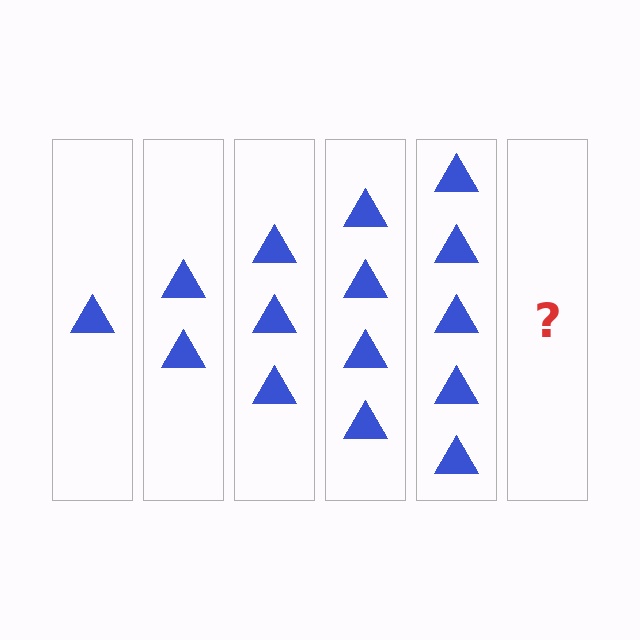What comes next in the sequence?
The next element should be 6 triangles.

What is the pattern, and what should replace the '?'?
The pattern is that each step adds one more triangle. The '?' should be 6 triangles.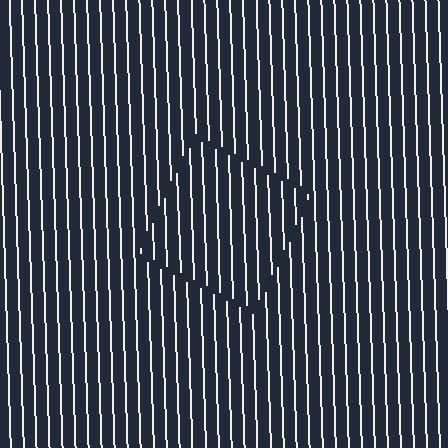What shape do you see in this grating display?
An illusory square. The interior of the shape contains the same grating, shifted by half a period — the contour is defined by the phase discontinuity where line-ends from the inner and outer gratings abut.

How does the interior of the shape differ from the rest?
The interior of the shape contains the same grating, shifted by half a period — the contour is defined by the phase discontinuity where line-ends from the inner and outer gratings abut.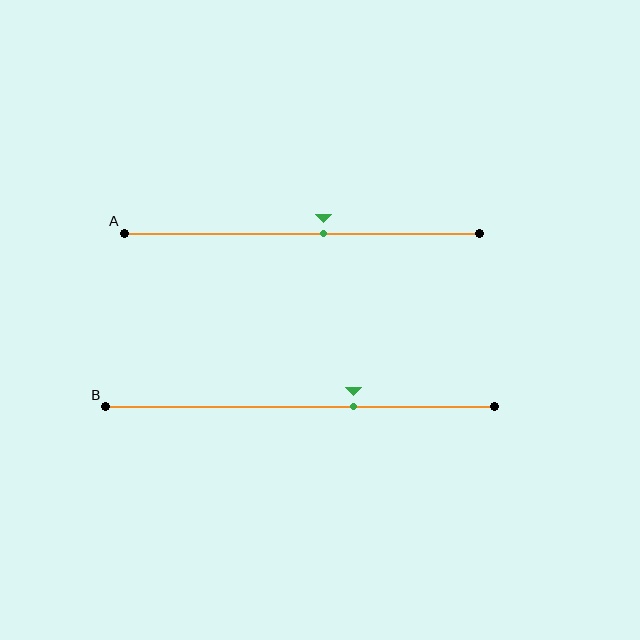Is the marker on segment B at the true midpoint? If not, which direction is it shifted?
No, the marker on segment B is shifted to the right by about 14% of the segment length.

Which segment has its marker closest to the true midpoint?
Segment A has its marker closest to the true midpoint.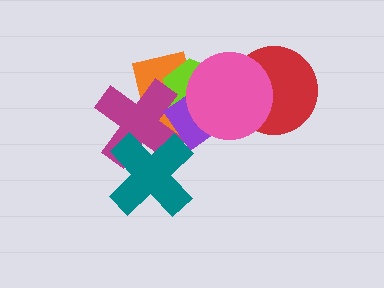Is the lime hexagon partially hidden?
Yes, it is partially covered by another shape.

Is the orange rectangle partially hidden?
Yes, it is partially covered by another shape.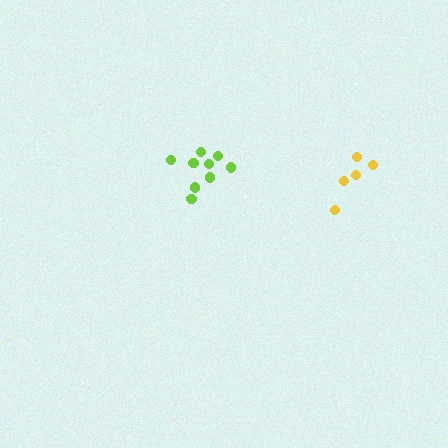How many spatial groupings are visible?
There are 2 spatial groupings.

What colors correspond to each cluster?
The clusters are colored: lime, yellow.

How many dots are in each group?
Group 1: 9 dots, Group 2: 5 dots (14 total).